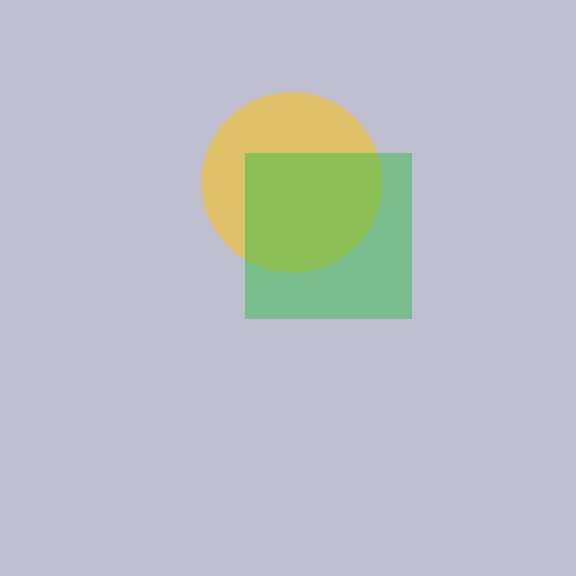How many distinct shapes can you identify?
There are 2 distinct shapes: a yellow circle, a green square.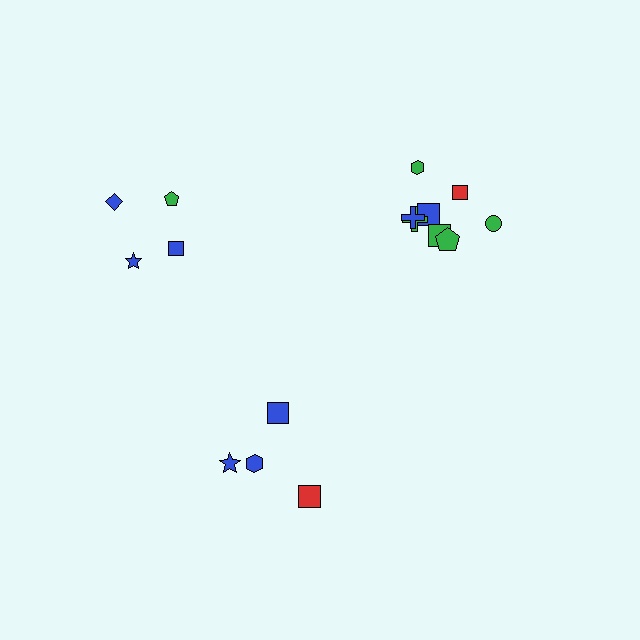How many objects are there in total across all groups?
There are 16 objects.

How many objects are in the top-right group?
There are 8 objects.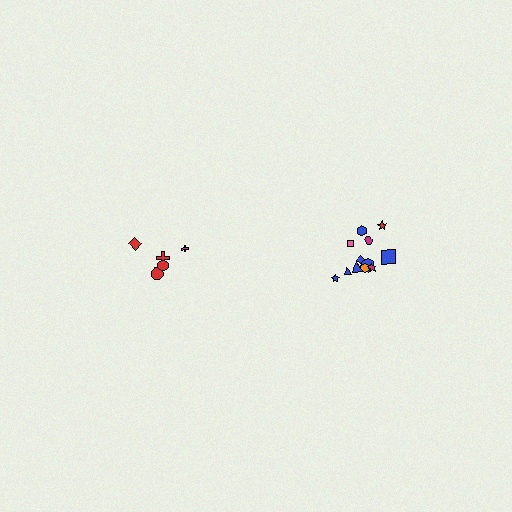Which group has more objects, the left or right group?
The right group.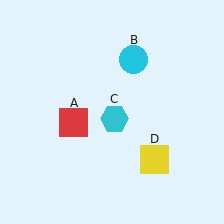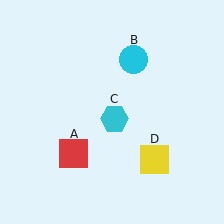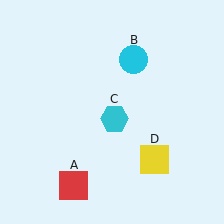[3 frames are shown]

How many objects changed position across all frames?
1 object changed position: red square (object A).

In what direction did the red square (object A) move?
The red square (object A) moved down.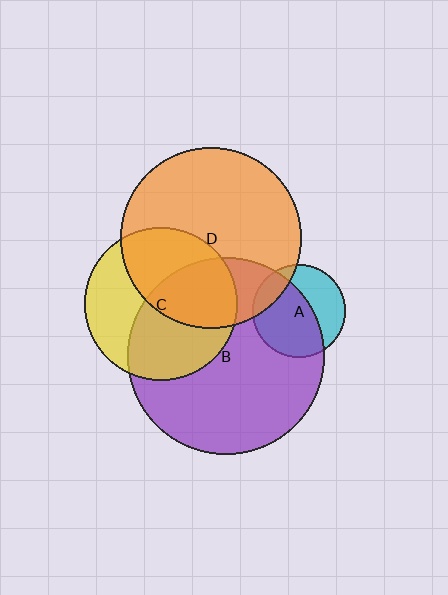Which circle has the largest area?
Circle B (purple).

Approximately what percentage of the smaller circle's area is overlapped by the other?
Approximately 30%.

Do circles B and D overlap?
Yes.